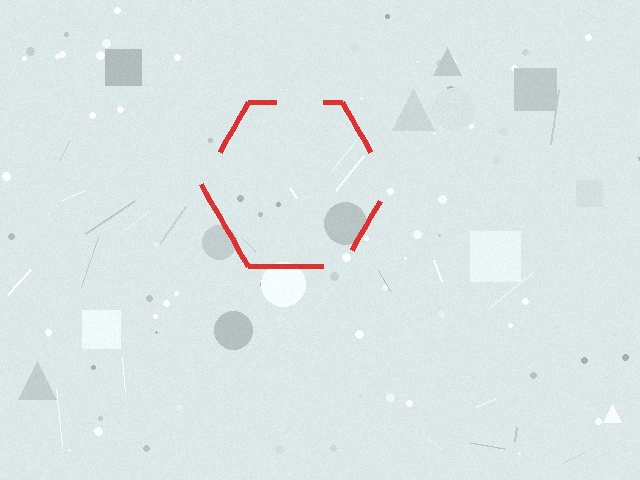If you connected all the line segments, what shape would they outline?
They would outline a hexagon.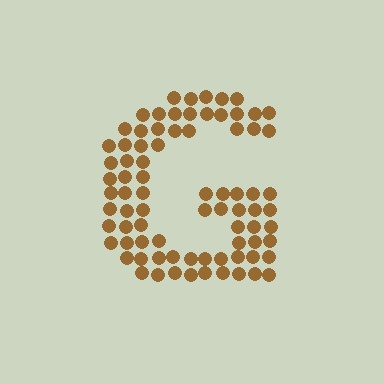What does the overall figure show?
The overall figure shows the letter G.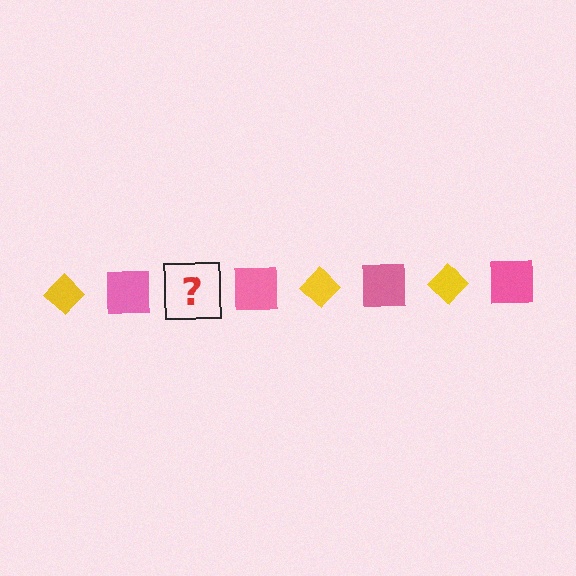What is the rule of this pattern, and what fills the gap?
The rule is that the pattern alternates between yellow diamond and pink square. The gap should be filled with a yellow diamond.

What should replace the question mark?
The question mark should be replaced with a yellow diamond.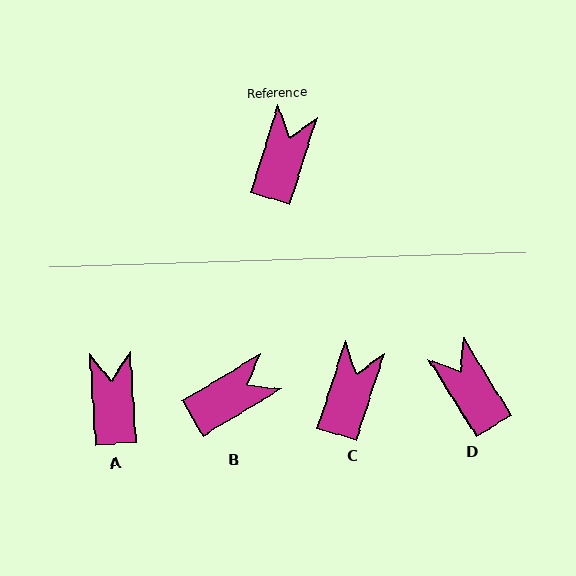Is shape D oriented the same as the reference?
No, it is off by about 49 degrees.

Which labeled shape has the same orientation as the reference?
C.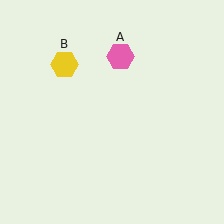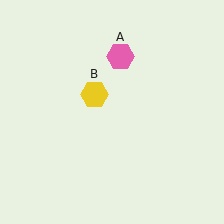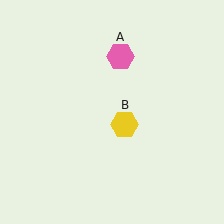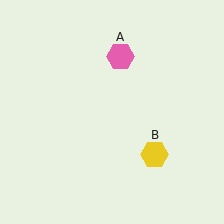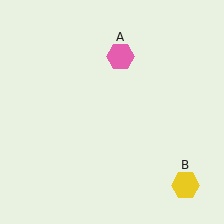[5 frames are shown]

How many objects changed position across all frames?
1 object changed position: yellow hexagon (object B).